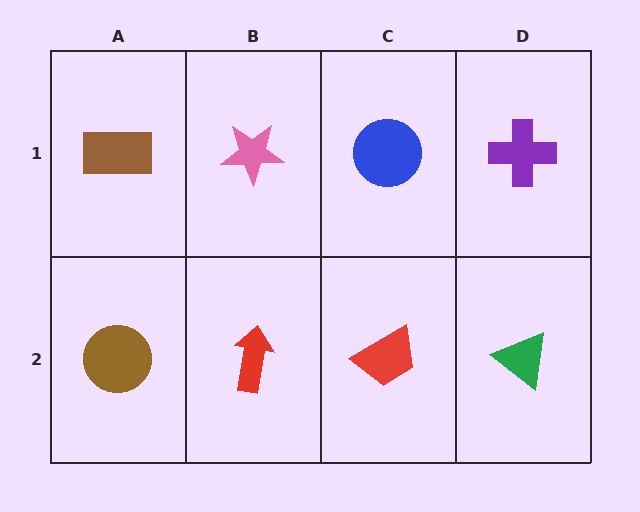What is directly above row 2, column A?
A brown rectangle.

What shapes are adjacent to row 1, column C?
A red trapezoid (row 2, column C), a pink star (row 1, column B), a purple cross (row 1, column D).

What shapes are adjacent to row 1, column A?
A brown circle (row 2, column A), a pink star (row 1, column B).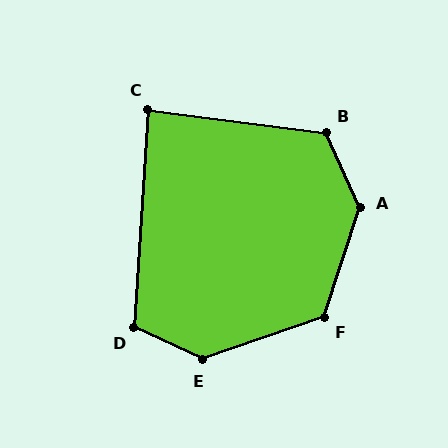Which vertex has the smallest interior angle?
C, at approximately 87 degrees.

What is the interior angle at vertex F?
Approximately 127 degrees (obtuse).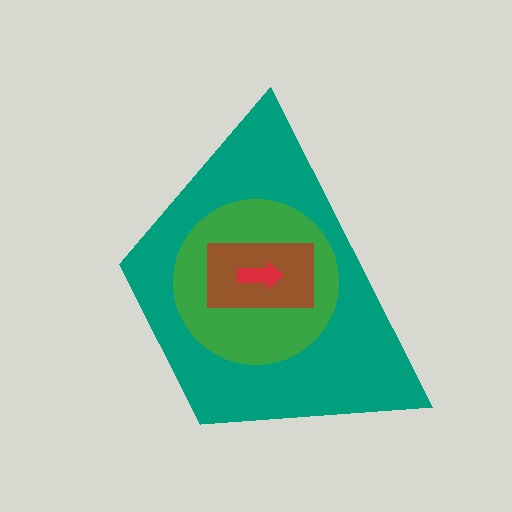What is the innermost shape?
The red arrow.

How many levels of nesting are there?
4.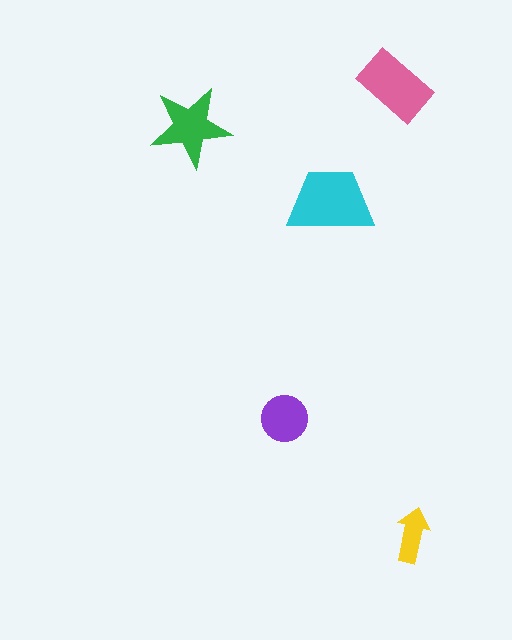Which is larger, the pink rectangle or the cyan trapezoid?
The cyan trapezoid.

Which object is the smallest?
The yellow arrow.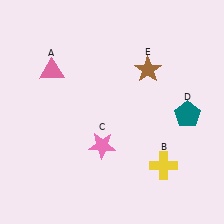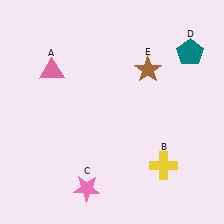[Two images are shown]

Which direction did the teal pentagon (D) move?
The teal pentagon (D) moved up.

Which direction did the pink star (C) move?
The pink star (C) moved down.